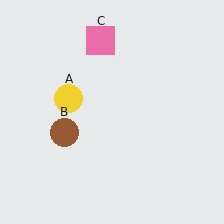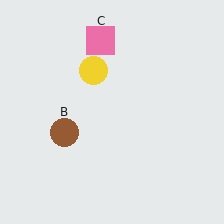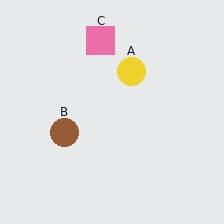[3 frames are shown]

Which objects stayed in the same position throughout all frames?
Brown circle (object B) and pink square (object C) remained stationary.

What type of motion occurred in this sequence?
The yellow circle (object A) rotated clockwise around the center of the scene.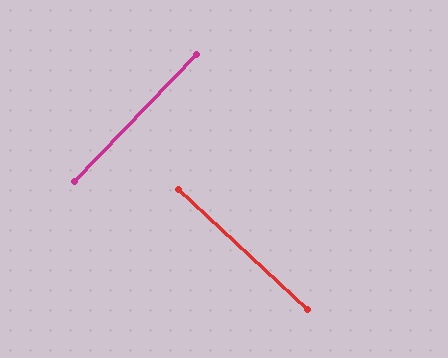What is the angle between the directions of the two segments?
Approximately 89 degrees.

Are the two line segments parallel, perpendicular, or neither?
Perpendicular — they meet at approximately 89°.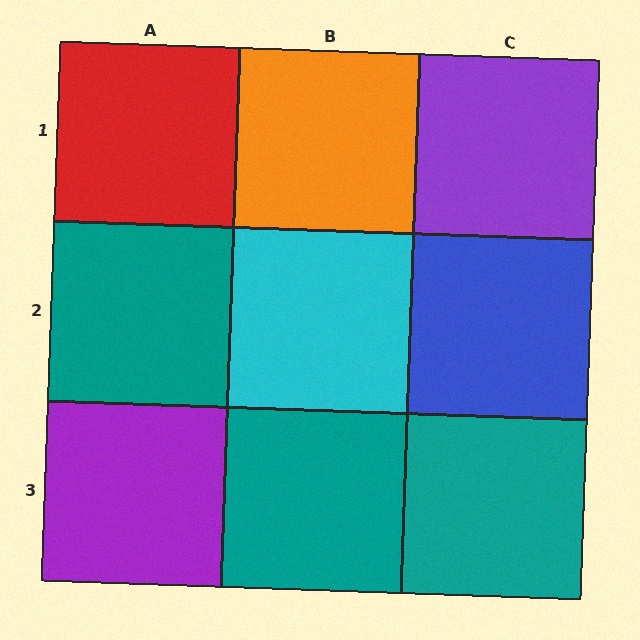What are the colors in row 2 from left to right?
Teal, cyan, blue.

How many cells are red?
1 cell is red.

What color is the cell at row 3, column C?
Teal.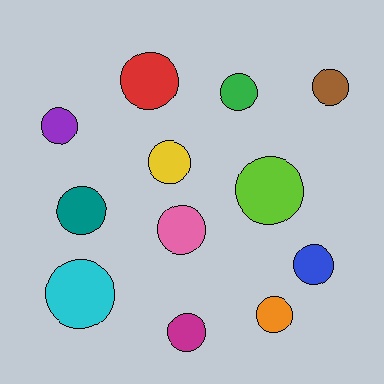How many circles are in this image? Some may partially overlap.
There are 12 circles.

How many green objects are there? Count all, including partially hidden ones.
There is 1 green object.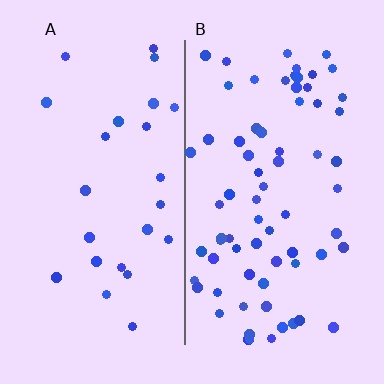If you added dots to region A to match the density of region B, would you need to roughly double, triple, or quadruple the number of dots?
Approximately triple.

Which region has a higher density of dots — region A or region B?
B (the right).